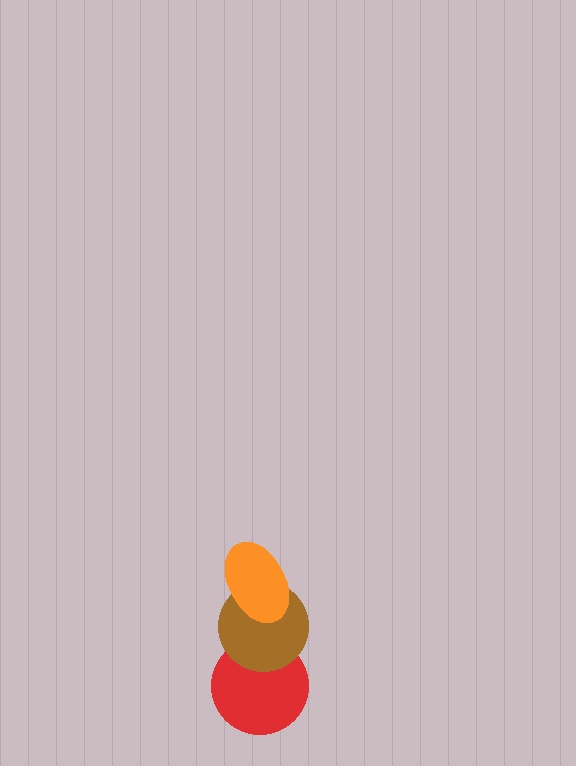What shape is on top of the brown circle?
The orange ellipse is on top of the brown circle.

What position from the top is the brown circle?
The brown circle is 2nd from the top.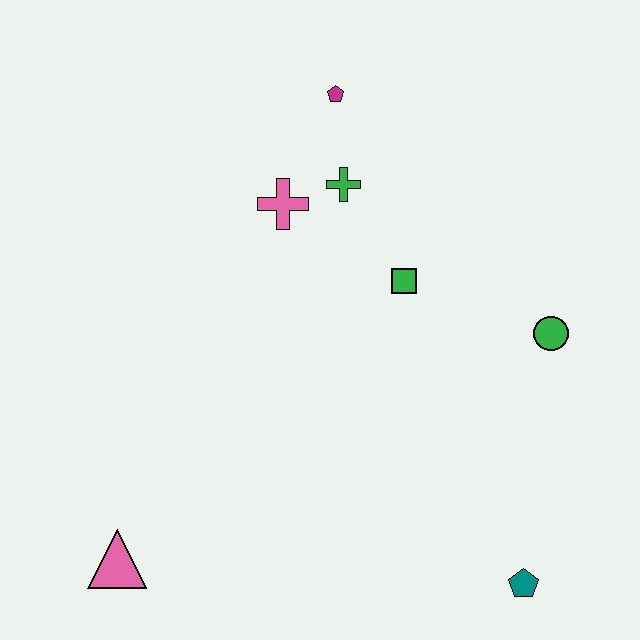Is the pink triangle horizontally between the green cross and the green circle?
No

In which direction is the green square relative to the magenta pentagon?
The green square is below the magenta pentagon.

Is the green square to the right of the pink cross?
Yes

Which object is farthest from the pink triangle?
The magenta pentagon is farthest from the pink triangle.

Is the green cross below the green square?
No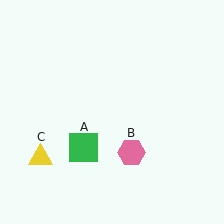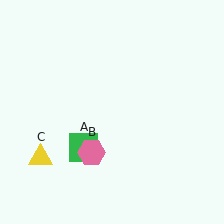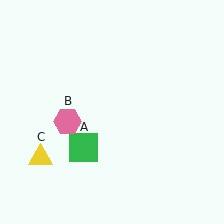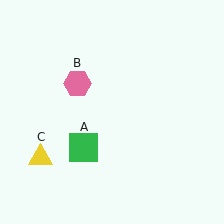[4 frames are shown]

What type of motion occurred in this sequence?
The pink hexagon (object B) rotated clockwise around the center of the scene.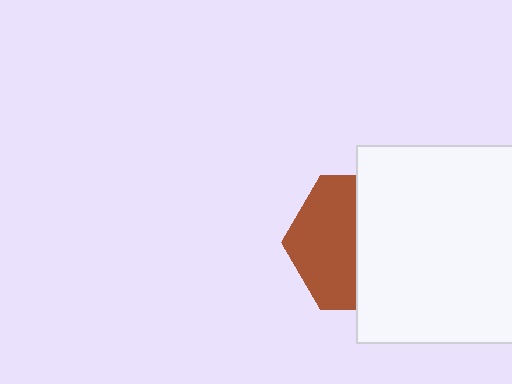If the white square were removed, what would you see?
You would see the complete brown hexagon.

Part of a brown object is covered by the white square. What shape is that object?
It is a hexagon.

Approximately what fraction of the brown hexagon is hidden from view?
Roughly 53% of the brown hexagon is hidden behind the white square.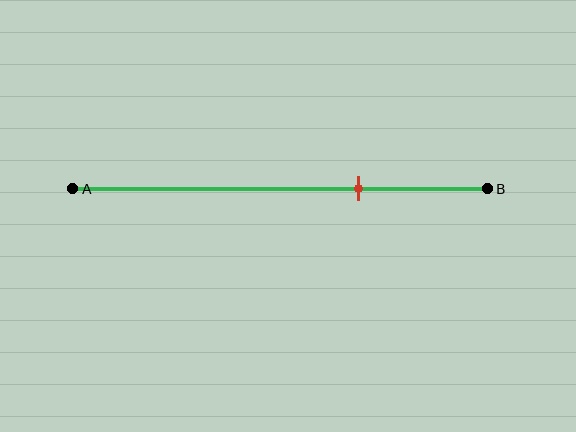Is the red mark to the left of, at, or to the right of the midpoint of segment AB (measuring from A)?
The red mark is to the right of the midpoint of segment AB.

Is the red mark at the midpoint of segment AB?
No, the mark is at about 70% from A, not at the 50% midpoint.